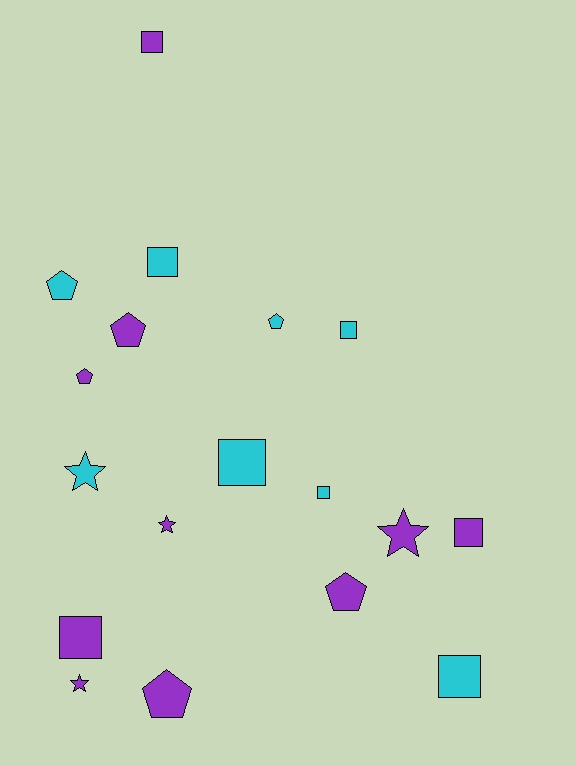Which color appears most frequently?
Purple, with 10 objects.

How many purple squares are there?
There are 3 purple squares.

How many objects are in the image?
There are 18 objects.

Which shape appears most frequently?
Square, with 8 objects.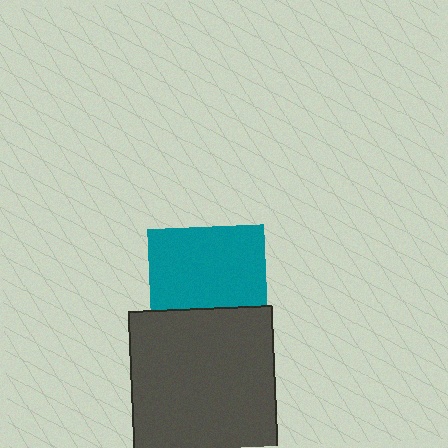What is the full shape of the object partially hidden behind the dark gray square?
The partially hidden object is a teal square.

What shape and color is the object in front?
The object in front is a dark gray square.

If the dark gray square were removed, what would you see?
You would see the complete teal square.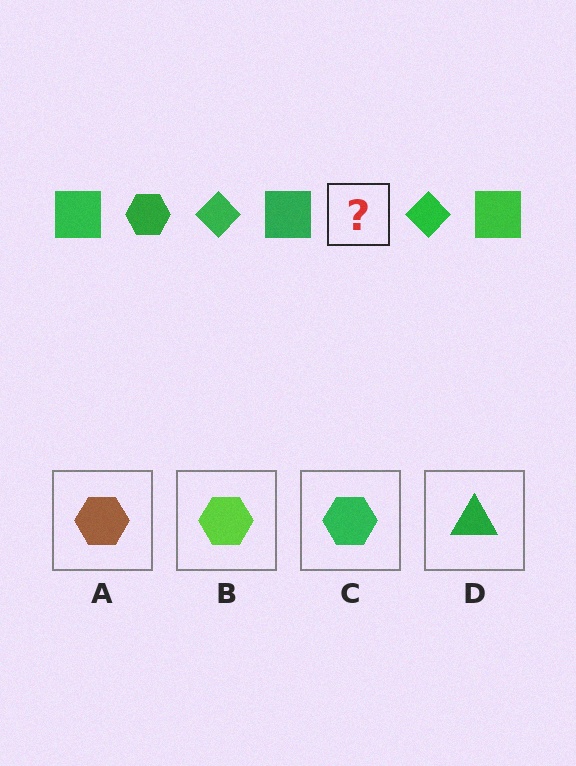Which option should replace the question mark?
Option C.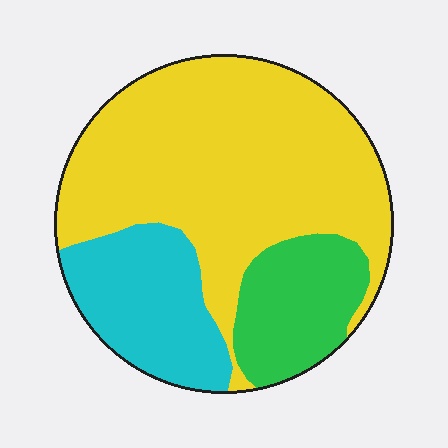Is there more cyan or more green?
Cyan.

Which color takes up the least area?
Green, at roughly 15%.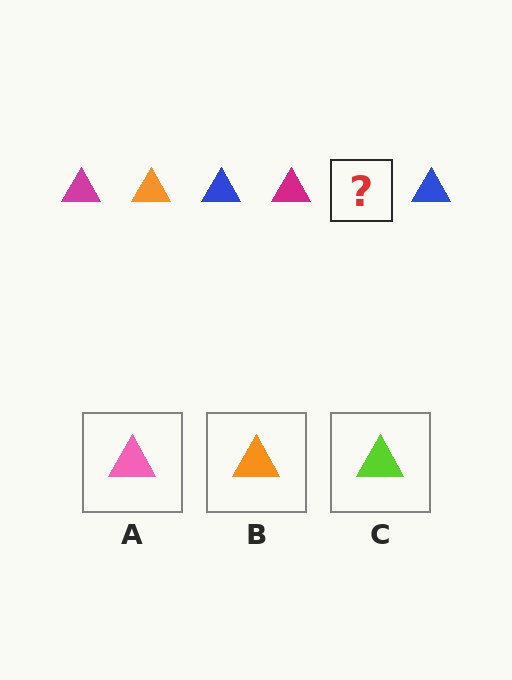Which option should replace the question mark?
Option B.